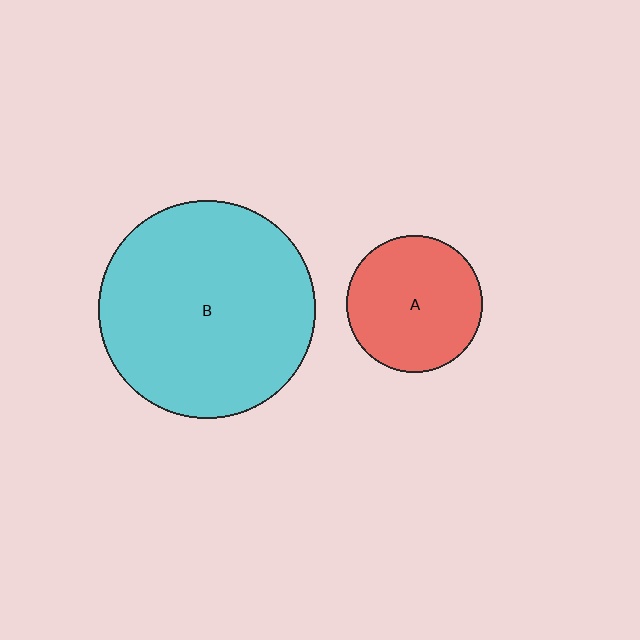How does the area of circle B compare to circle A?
Approximately 2.5 times.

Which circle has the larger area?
Circle B (cyan).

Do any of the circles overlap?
No, none of the circles overlap.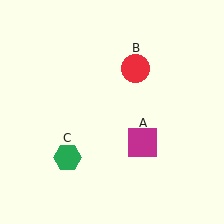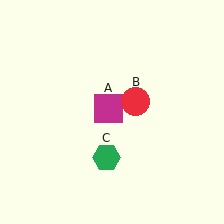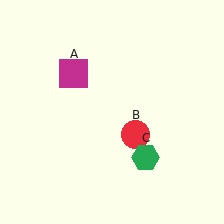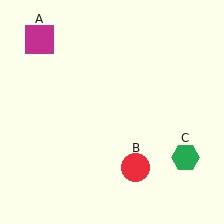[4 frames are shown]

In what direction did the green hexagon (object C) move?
The green hexagon (object C) moved right.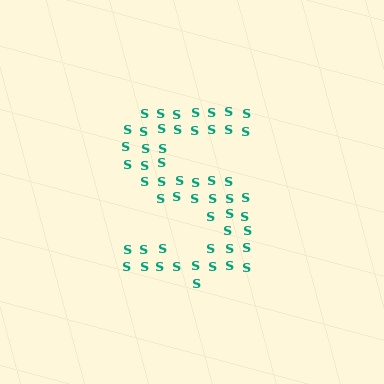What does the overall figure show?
The overall figure shows the letter S.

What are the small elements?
The small elements are letter S's.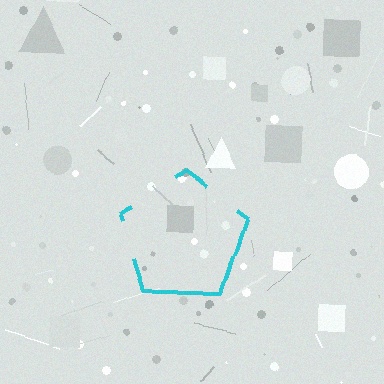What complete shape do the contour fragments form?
The contour fragments form a pentagon.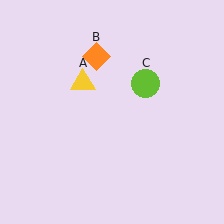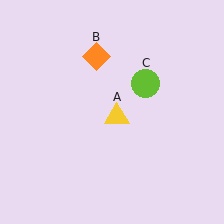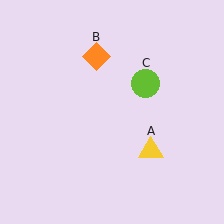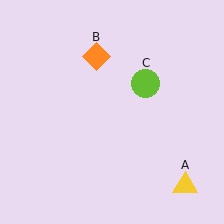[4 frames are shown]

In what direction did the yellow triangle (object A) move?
The yellow triangle (object A) moved down and to the right.